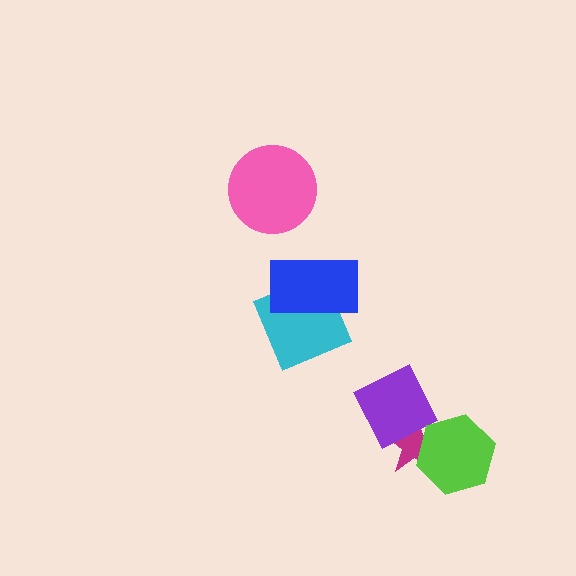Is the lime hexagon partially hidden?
No, no other shape covers it.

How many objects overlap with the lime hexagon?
1 object overlaps with the lime hexagon.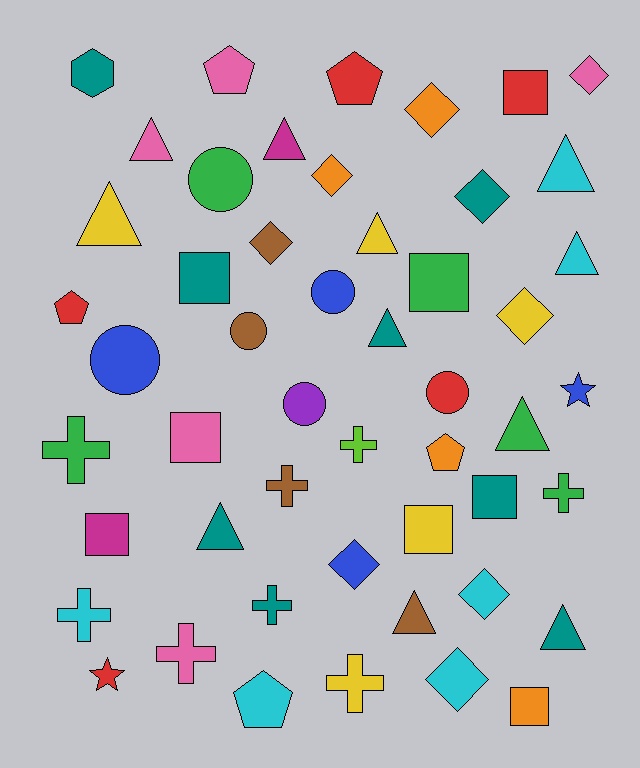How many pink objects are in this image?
There are 5 pink objects.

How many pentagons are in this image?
There are 5 pentagons.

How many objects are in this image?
There are 50 objects.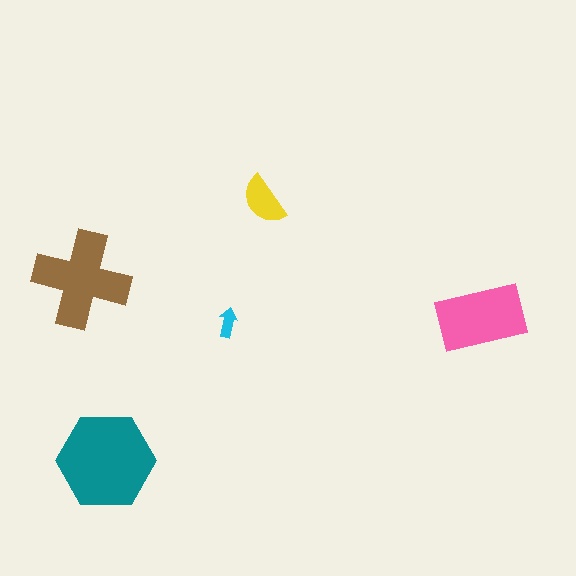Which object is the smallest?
The cyan arrow.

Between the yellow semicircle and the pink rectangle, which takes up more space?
The pink rectangle.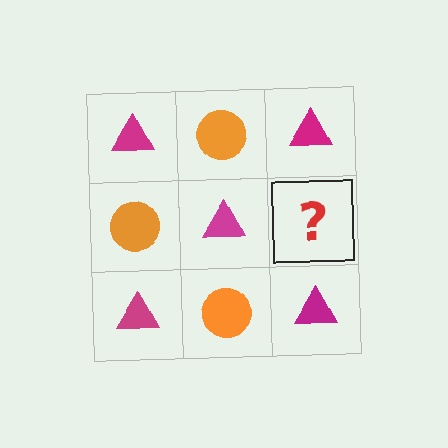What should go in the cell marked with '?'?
The missing cell should contain an orange circle.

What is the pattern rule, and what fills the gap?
The rule is that it alternates magenta triangle and orange circle in a checkerboard pattern. The gap should be filled with an orange circle.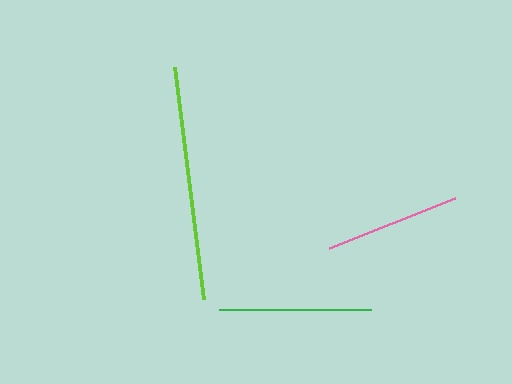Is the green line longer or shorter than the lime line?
The lime line is longer than the green line.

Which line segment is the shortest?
The pink line is the shortest at approximately 136 pixels.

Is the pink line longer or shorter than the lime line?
The lime line is longer than the pink line.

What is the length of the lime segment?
The lime segment is approximately 234 pixels long.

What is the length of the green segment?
The green segment is approximately 152 pixels long.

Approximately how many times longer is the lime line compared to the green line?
The lime line is approximately 1.5 times the length of the green line.